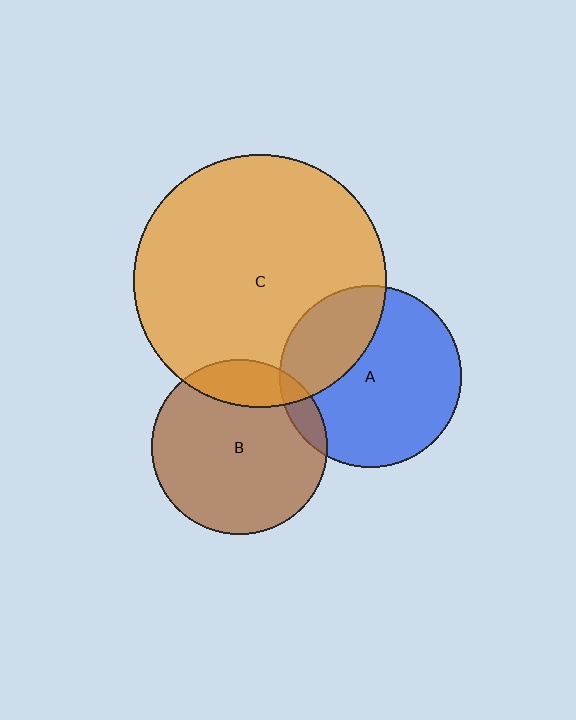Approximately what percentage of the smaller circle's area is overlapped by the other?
Approximately 10%.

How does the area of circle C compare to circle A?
Approximately 1.9 times.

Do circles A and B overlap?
Yes.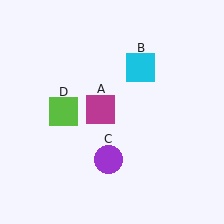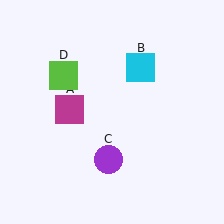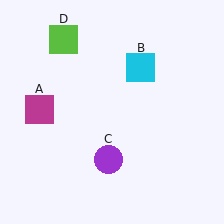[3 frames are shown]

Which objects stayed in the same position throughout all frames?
Cyan square (object B) and purple circle (object C) remained stationary.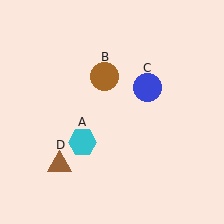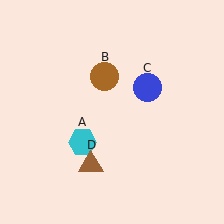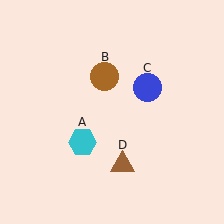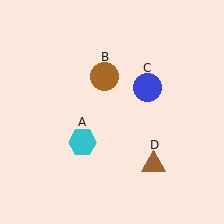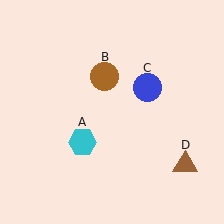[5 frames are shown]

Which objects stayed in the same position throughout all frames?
Cyan hexagon (object A) and brown circle (object B) and blue circle (object C) remained stationary.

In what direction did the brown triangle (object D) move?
The brown triangle (object D) moved right.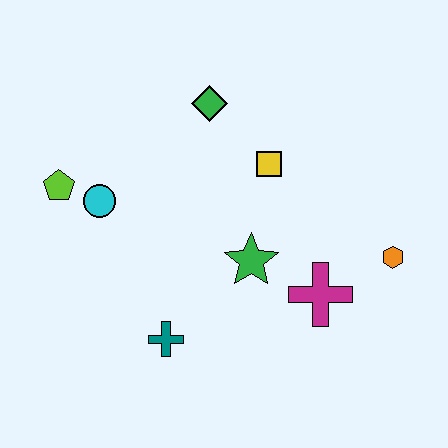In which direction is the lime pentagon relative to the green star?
The lime pentagon is to the left of the green star.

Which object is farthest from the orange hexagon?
The lime pentagon is farthest from the orange hexagon.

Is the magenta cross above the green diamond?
No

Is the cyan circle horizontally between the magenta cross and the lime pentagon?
Yes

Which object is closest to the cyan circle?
The lime pentagon is closest to the cyan circle.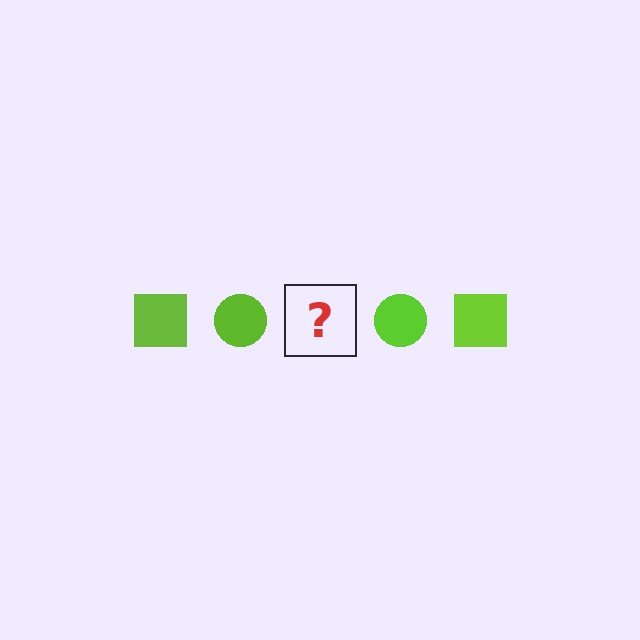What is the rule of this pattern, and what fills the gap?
The rule is that the pattern cycles through square, circle shapes in lime. The gap should be filled with a lime square.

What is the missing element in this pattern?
The missing element is a lime square.